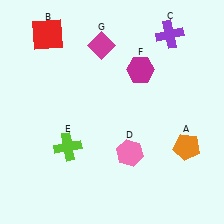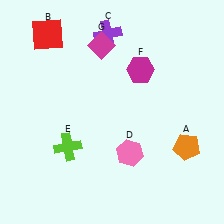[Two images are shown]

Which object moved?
The purple cross (C) moved left.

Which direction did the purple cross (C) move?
The purple cross (C) moved left.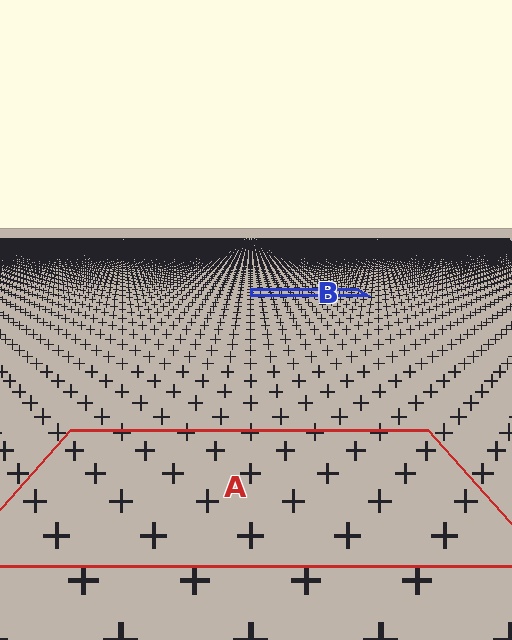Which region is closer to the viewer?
Region A is closer. The texture elements there are larger and more spread out.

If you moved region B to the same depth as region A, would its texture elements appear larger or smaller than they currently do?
They would appear larger. At a closer depth, the same texture elements are projected at a bigger on-screen size.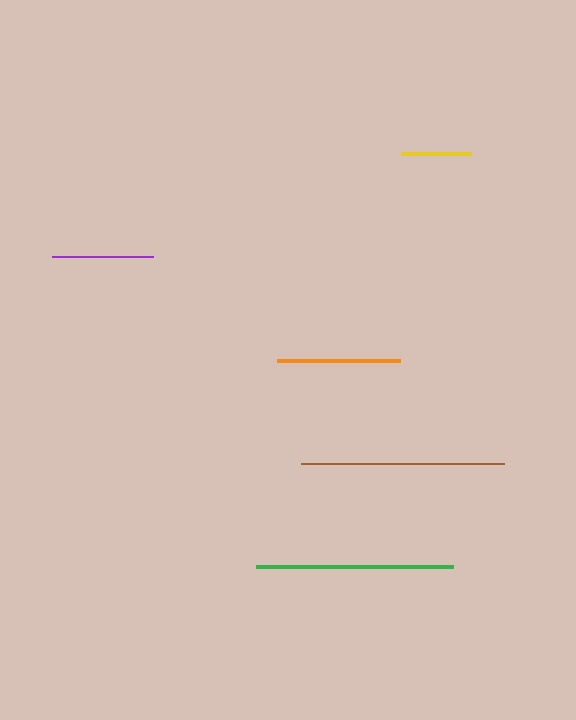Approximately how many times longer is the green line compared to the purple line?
The green line is approximately 2.0 times the length of the purple line.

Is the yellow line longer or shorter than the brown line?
The brown line is longer than the yellow line.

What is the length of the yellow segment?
The yellow segment is approximately 70 pixels long.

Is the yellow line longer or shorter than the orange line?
The orange line is longer than the yellow line.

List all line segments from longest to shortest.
From longest to shortest: brown, green, orange, purple, yellow.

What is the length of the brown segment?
The brown segment is approximately 203 pixels long.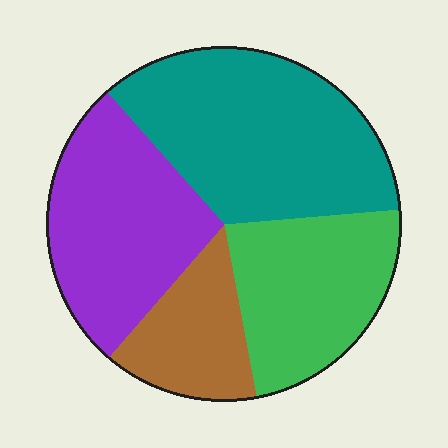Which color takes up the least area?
Brown, at roughly 15%.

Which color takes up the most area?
Teal, at roughly 35%.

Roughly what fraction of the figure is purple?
Purple takes up about one quarter (1/4) of the figure.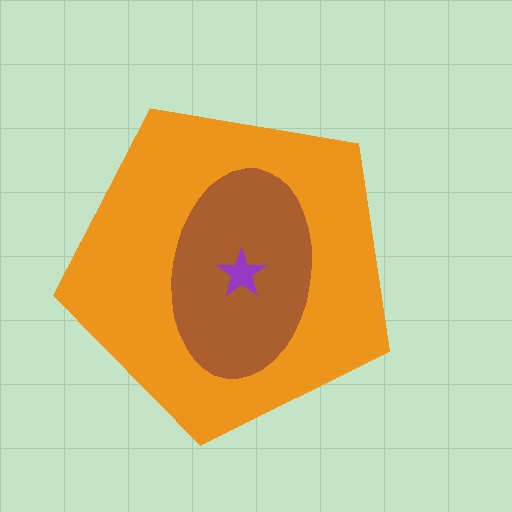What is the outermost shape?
The orange pentagon.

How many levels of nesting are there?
3.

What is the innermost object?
The purple star.